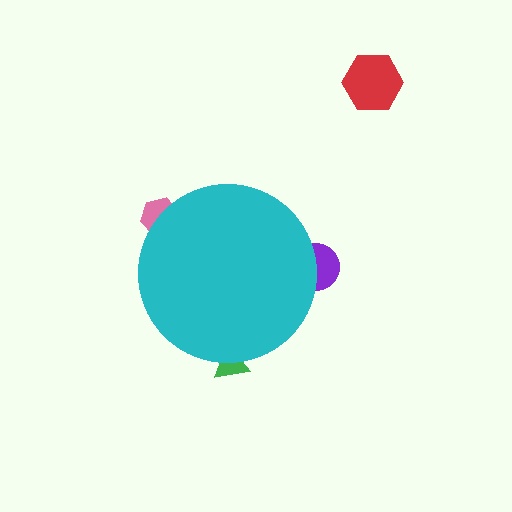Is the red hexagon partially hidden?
No, the red hexagon is fully visible.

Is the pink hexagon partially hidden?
Yes, the pink hexagon is partially hidden behind the cyan circle.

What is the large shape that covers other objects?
A cyan circle.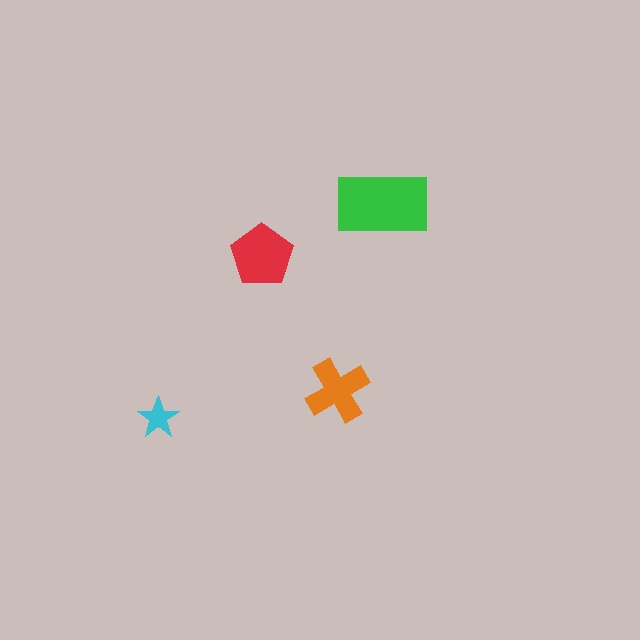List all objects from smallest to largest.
The cyan star, the orange cross, the red pentagon, the green rectangle.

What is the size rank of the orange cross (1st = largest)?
3rd.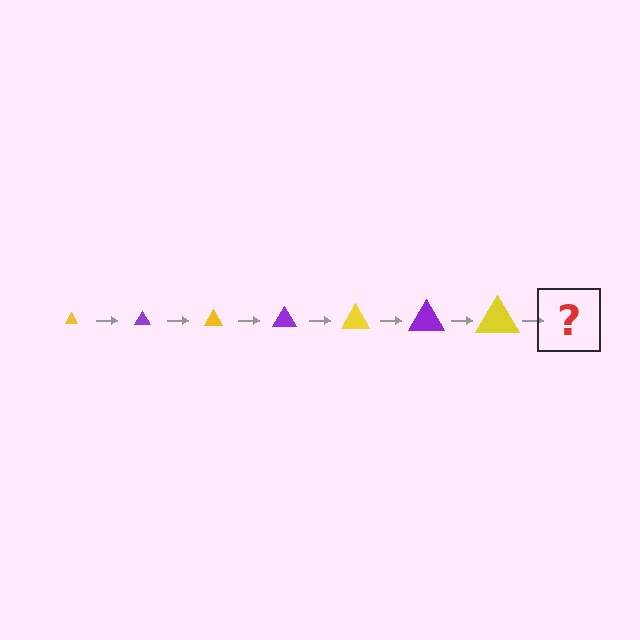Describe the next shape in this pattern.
It should be a purple triangle, larger than the previous one.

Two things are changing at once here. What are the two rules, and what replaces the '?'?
The two rules are that the triangle grows larger each step and the color cycles through yellow and purple. The '?' should be a purple triangle, larger than the previous one.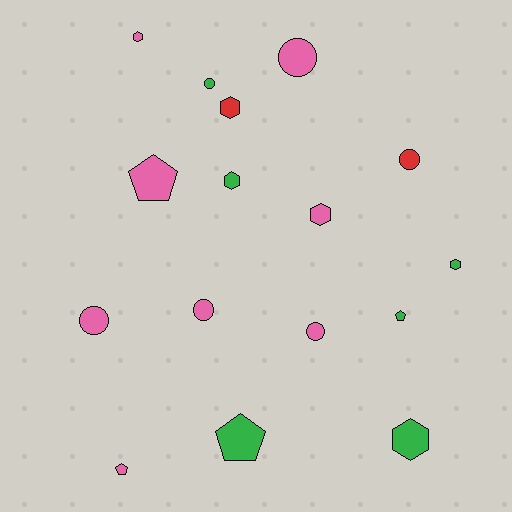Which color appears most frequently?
Pink, with 8 objects.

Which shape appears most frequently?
Circle, with 6 objects.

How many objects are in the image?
There are 16 objects.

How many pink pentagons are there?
There are 2 pink pentagons.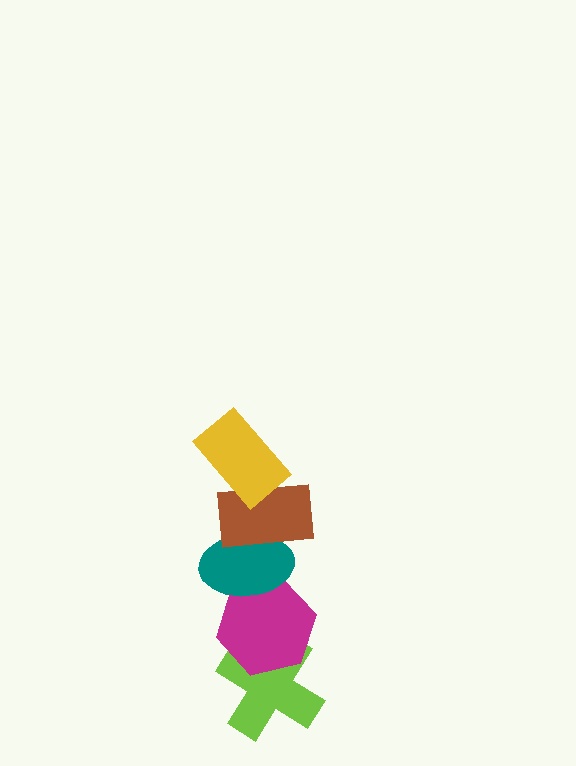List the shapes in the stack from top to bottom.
From top to bottom: the yellow rectangle, the brown rectangle, the teal ellipse, the magenta hexagon, the lime cross.